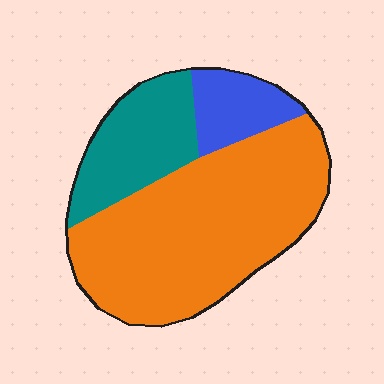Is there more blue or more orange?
Orange.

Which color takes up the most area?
Orange, at roughly 65%.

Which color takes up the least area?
Blue, at roughly 15%.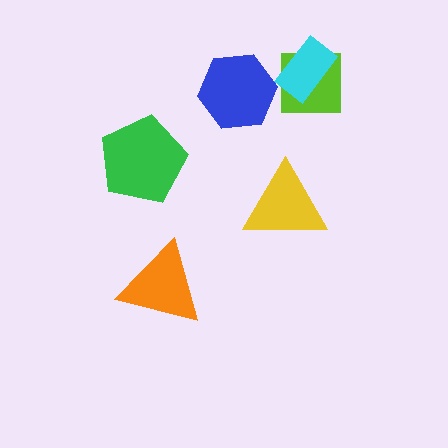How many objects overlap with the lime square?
1 object overlaps with the lime square.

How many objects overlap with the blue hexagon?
0 objects overlap with the blue hexagon.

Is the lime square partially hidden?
Yes, it is partially covered by another shape.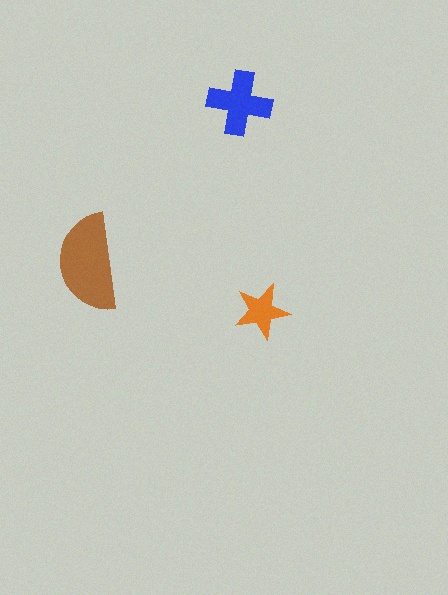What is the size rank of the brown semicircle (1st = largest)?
1st.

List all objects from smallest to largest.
The orange star, the blue cross, the brown semicircle.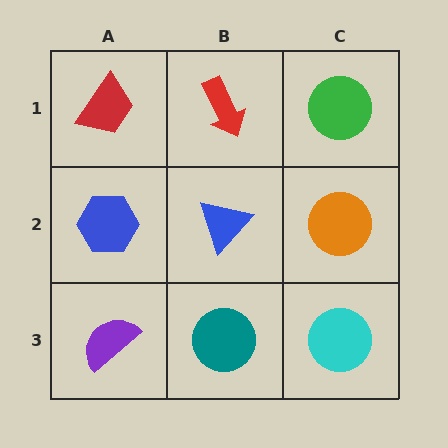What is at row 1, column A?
A red trapezoid.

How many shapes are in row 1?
3 shapes.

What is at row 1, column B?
A red arrow.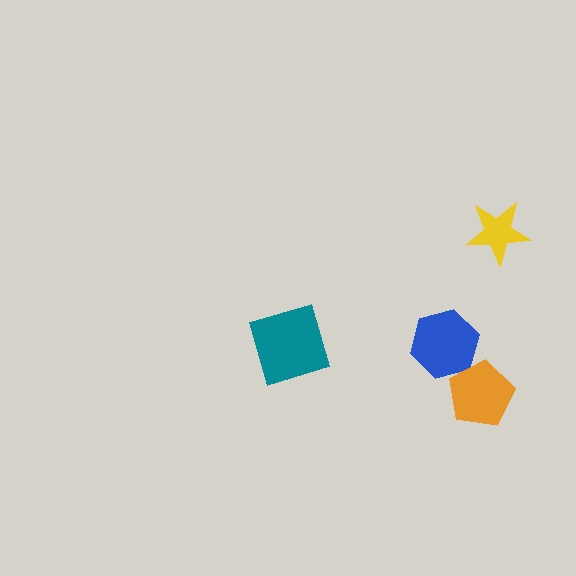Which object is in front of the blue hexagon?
The orange pentagon is in front of the blue hexagon.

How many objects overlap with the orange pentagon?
1 object overlaps with the orange pentagon.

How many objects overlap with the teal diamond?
0 objects overlap with the teal diamond.